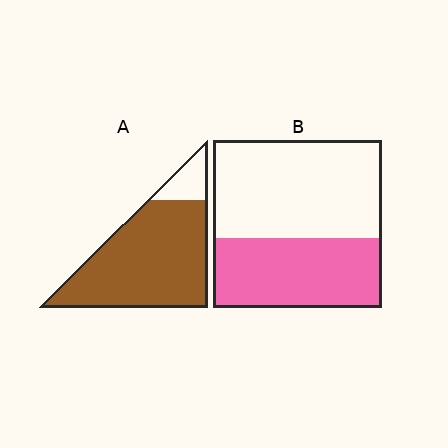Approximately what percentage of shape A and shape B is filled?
A is approximately 85% and B is approximately 40%.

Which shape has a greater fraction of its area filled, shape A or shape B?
Shape A.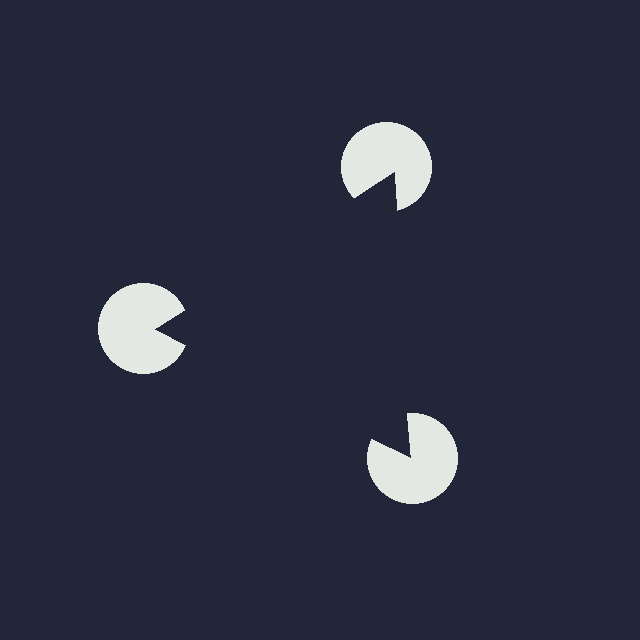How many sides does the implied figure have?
3 sides.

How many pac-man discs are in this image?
There are 3 — one at each vertex of the illusory triangle.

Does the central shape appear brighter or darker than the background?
It typically appears slightly darker than the background, even though no actual brightness change is drawn.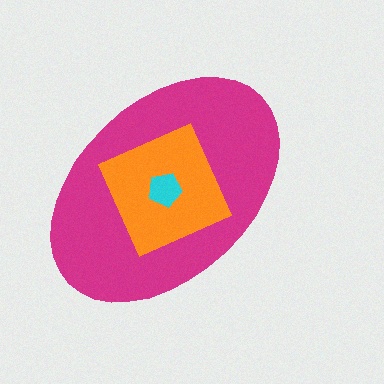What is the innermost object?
The cyan pentagon.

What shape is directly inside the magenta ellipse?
The orange diamond.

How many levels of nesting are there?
3.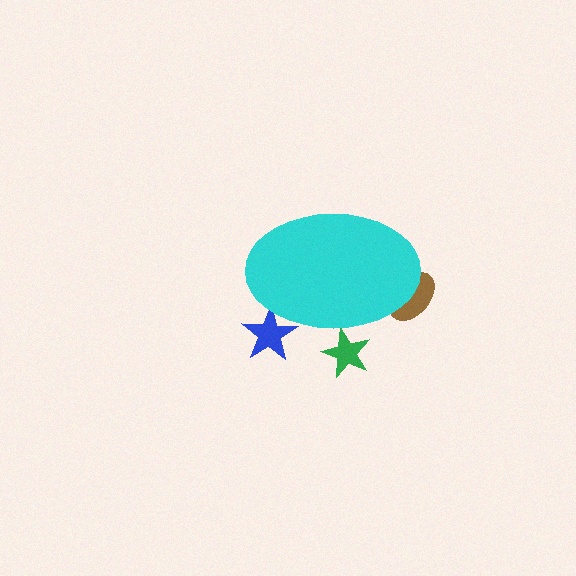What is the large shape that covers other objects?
A cyan ellipse.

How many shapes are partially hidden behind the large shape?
3 shapes are partially hidden.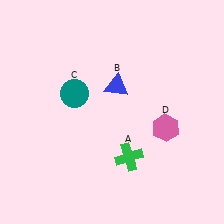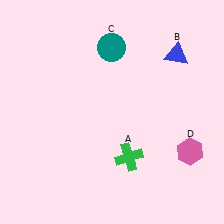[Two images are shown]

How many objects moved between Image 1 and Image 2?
3 objects moved between the two images.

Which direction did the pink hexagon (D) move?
The pink hexagon (D) moved right.